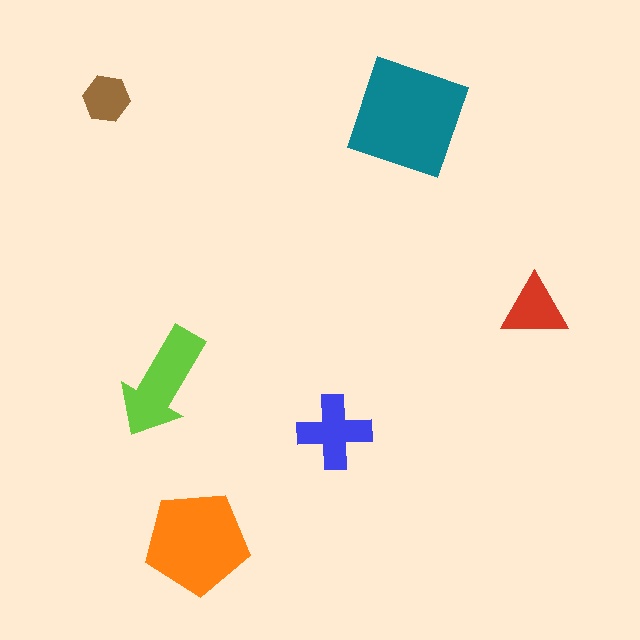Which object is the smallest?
The brown hexagon.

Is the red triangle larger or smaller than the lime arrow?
Smaller.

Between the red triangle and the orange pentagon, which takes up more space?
The orange pentagon.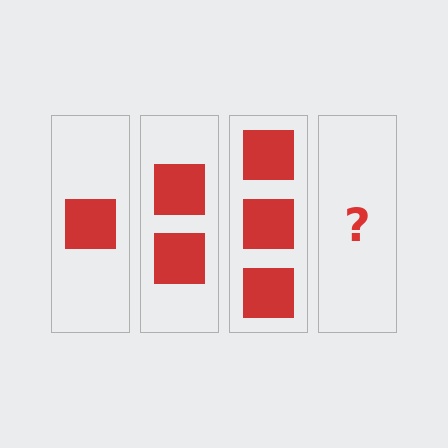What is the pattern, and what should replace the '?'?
The pattern is that each step adds one more square. The '?' should be 4 squares.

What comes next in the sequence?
The next element should be 4 squares.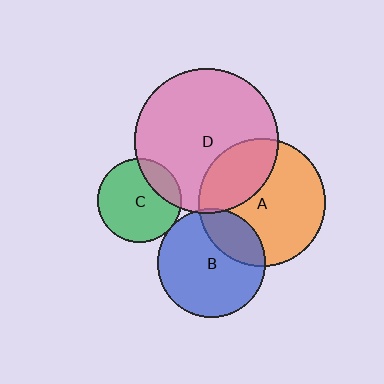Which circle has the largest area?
Circle D (pink).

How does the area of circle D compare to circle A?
Approximately 1.3 times.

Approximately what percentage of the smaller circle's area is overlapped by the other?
Approximately 30%.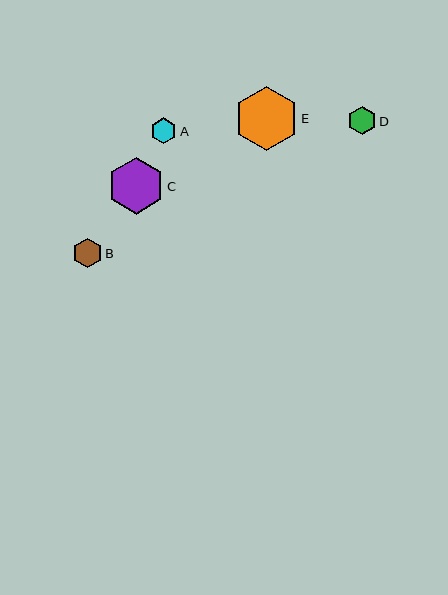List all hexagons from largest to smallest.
From largest to smallest: E, C, B, D, A.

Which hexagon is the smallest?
Hexagon A is the smallest with a size of approximately 26 pixels.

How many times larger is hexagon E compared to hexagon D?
Hexagon E is approximately 2.3 times the size of hexagon D.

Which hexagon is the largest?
Hexagon E is the largest with a size of approximately 64 pixels.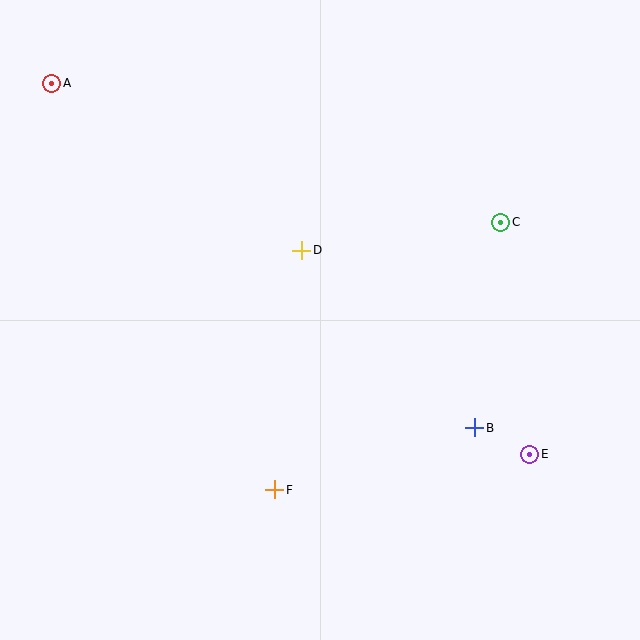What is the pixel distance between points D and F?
The distance between D and F is 241 pixels.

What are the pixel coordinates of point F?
Point F is at (275, 490).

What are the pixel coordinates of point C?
Point C is at (501, 222).